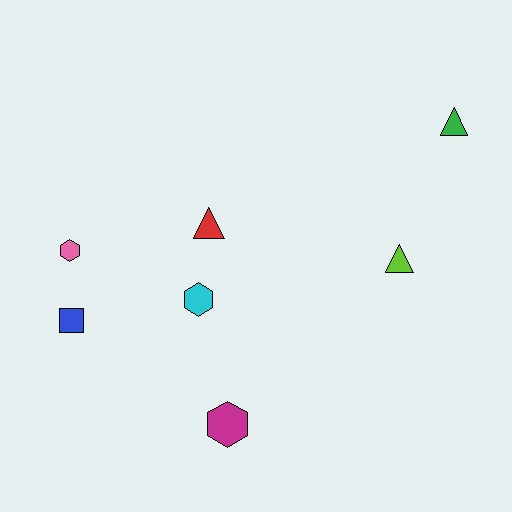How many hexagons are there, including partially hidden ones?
There are 3 hexagons.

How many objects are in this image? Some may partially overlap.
There are 7 objects.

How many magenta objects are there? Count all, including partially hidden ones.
There is 1 magenta object.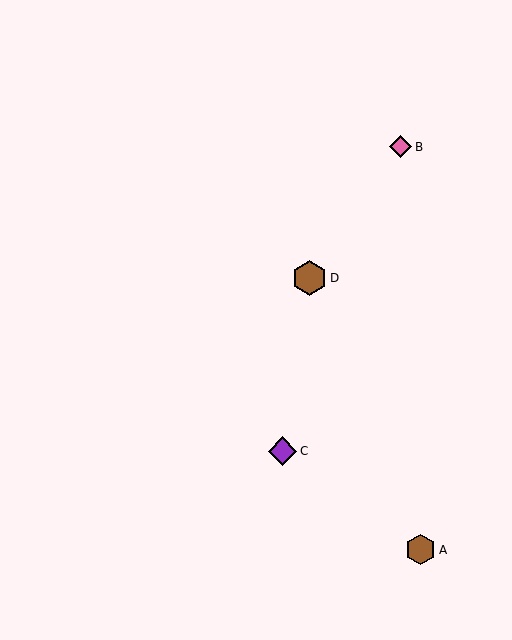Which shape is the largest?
The brown hexagon (labeled D) is the largest.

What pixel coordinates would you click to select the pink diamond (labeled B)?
Click at (401, 147) to select the pink diamond B.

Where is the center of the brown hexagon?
The center of the brown hexagon is at (421, 550).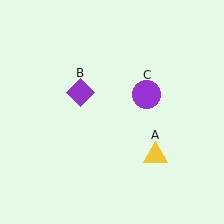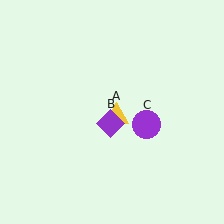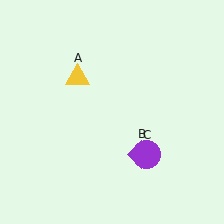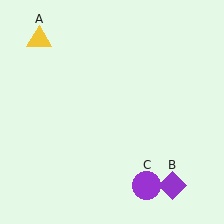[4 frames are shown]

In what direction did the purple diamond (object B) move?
The purple diamond (object B) moved down and to the right.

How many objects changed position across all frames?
3 objects changed position: yellow triangle (object A), purple diamond (object B), purple circle (object C).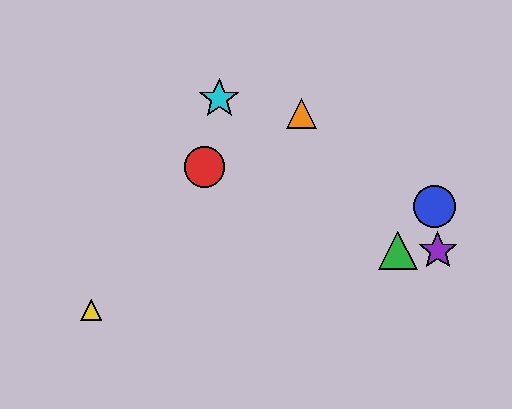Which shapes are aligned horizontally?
The green triangle, the purple star are aligned horizontally.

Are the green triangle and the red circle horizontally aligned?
No, the green triangle is at y≈251 and the red circle is at y≈167.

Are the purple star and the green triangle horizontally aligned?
Yes, both are at y≈251.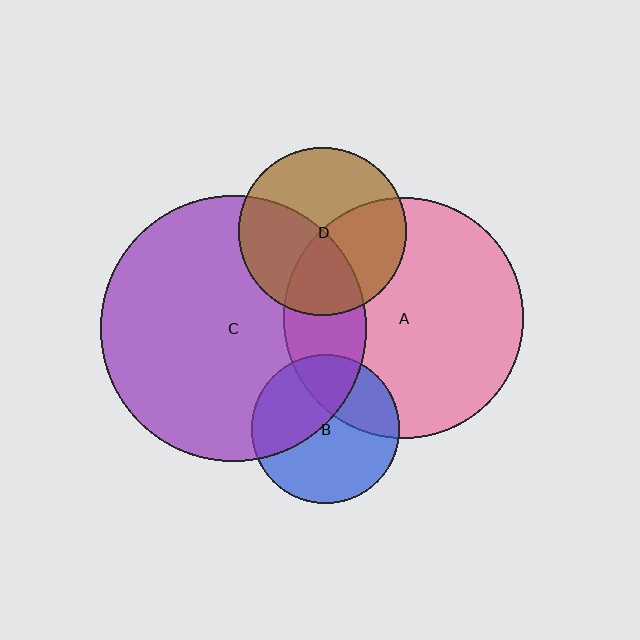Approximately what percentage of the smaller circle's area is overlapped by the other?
Approximately 45%.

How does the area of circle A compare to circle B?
Approximately 2.6 times.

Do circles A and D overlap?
Yes.